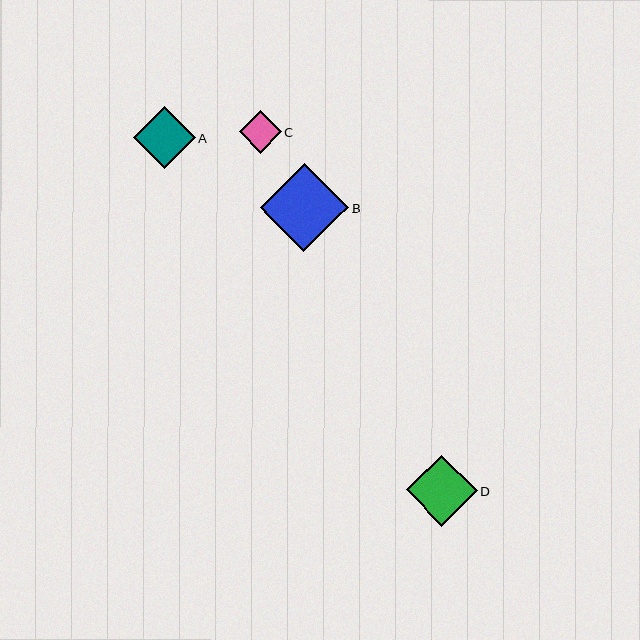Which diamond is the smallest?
Diamond C is the smallest with a size of approximately 42 pixels.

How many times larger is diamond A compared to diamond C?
Diamond A is approximately 1.5 times the size of diamond C.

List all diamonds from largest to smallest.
From largest to smallest: B, D, A, C.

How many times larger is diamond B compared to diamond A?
Diamond B is approximately 1.4 times the size of diamond A.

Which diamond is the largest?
Diamond B is the largest with a size of approximately 89 pixels.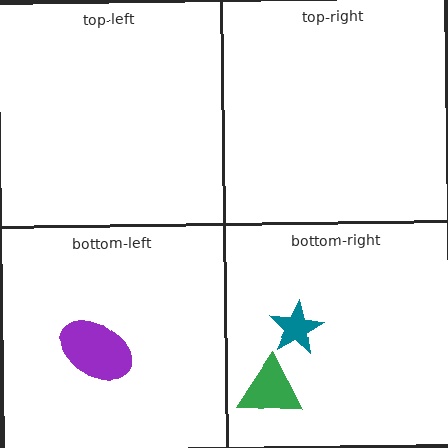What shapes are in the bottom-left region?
The purple ellipse.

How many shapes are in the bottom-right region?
2.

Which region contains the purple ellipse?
The bottom-left region.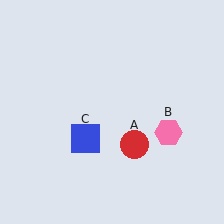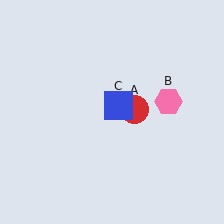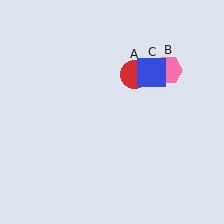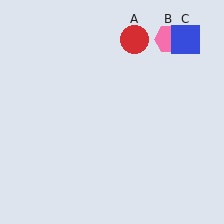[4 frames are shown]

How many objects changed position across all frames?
3 objects changed position: red circle (object A), pink hexagon (object B), blue square (object C).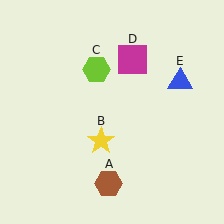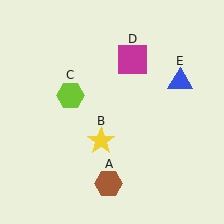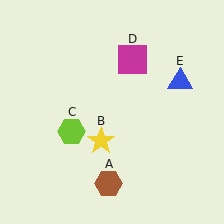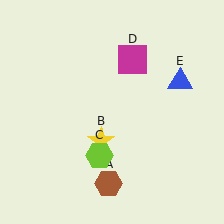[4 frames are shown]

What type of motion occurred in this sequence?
The lime hexagon (object C) rotated counterclockwise around the center of the scene.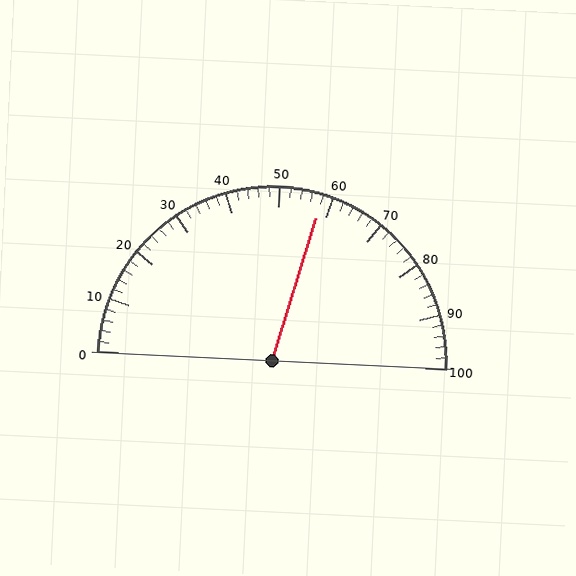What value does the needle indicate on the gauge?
The needle indicates approximately 58.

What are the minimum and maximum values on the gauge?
The gauge ranges from 0 to 100.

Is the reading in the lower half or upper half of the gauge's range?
The reading is in the upper half of the range (0 to 100).